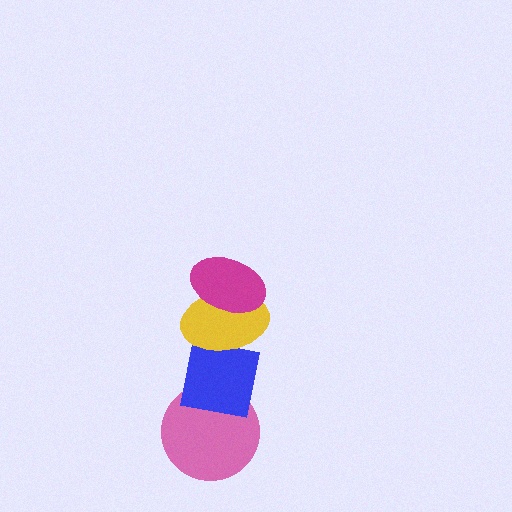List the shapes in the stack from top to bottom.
From top to bottom: the magenta ellipse, the yellow ellipse, the blue square, the pink circle.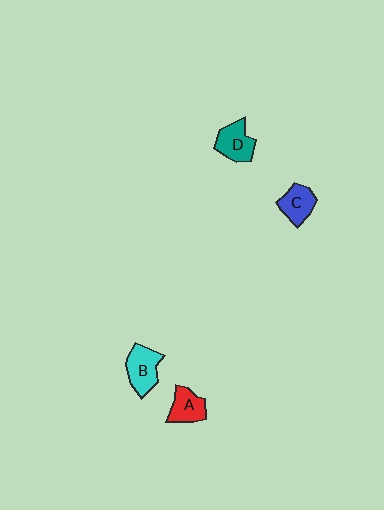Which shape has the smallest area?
Shape C (blue).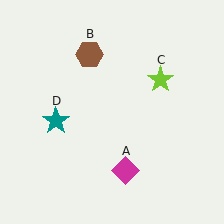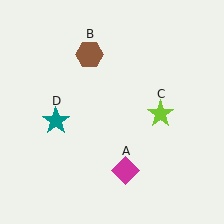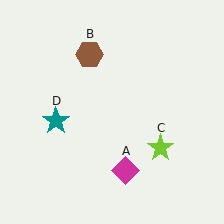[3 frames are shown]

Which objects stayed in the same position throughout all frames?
Magenta diamond (object A) and brown hexagon (object B) and teal star (object D) remained stationary.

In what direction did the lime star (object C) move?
The lime star (object C) moved down.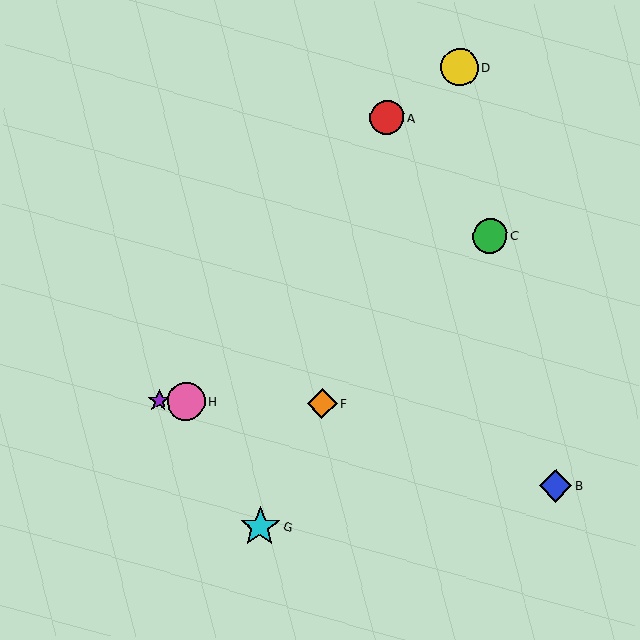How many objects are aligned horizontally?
3 objects (E, F, H) are aligned horizontally.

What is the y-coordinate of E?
Object E is at y≈401.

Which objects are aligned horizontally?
Objects E, F, H are aligned horizontally.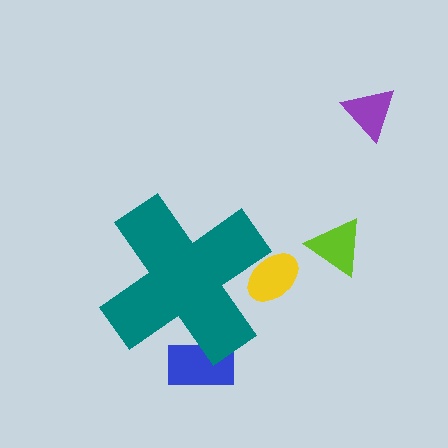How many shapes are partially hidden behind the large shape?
2 shapes are partially hidden.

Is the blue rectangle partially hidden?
Yes, the blue rectangle is partially hidden behind the teal cross.